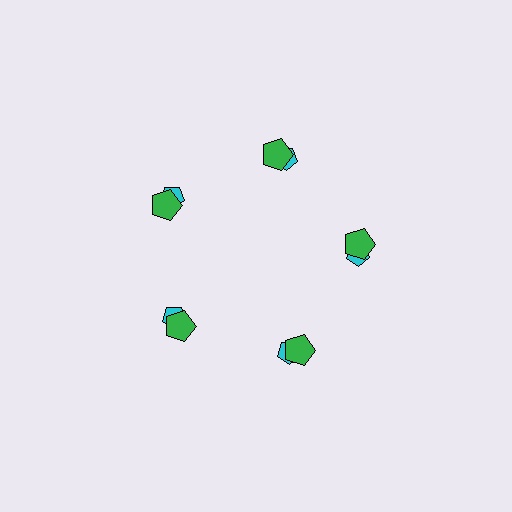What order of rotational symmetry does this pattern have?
This pattern has 5-fold rotational symmetry.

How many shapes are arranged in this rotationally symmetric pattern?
There are 10 shapes, arranged in 5 groups of 2.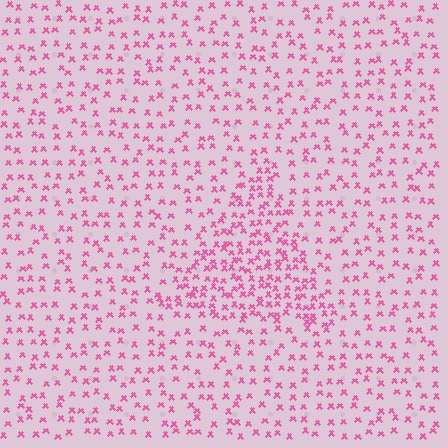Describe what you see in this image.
The image contains small pink elements arranged at two different densities. A triangle-shaped region is visible where the elements are more densely packed than the surrounding area.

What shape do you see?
I see a triangle.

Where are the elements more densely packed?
The elements are more densely packed inside the triangle boundary.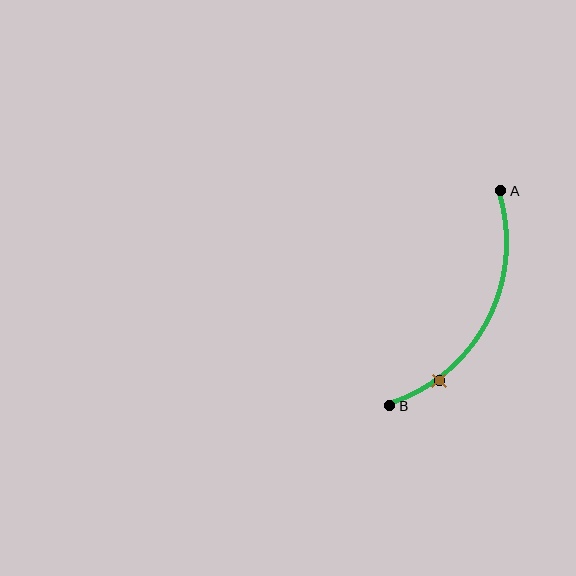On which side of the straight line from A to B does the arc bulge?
The arc bulges to the right of the straight line connecting A and B.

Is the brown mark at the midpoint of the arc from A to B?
No. The brown mark lies on the arc but is closer to endpoint B. The arc midpoint would be at the point on the curve equidistant along the arc from both A and B.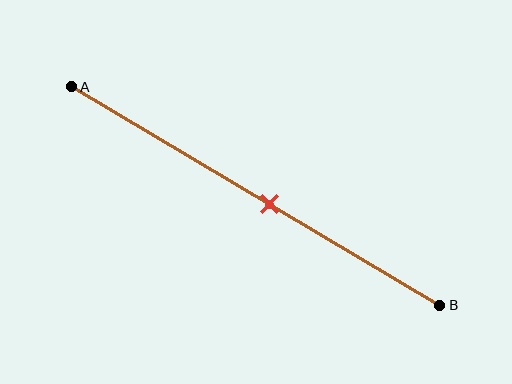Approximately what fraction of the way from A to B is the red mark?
The red mark is approximately 55% of the way from A to B.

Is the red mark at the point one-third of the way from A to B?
No, the mark is at about 55% from A, not at the 33% one-third point.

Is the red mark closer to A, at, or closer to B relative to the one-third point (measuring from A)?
The red mark is closer to point B than the one-third point of segment AB.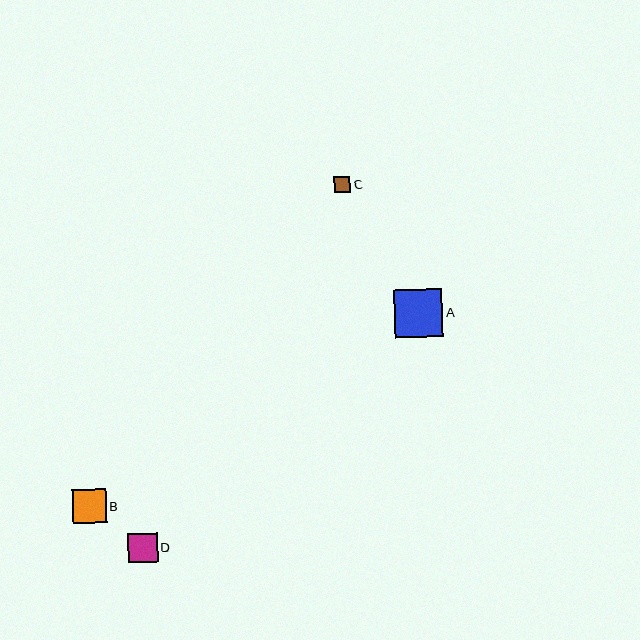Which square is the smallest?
Square C is the smallest with a size of approximately 16 pixels.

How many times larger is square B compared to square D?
Square B is approximately 1.1 times the size of square D.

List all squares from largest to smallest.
From largest to smallest: A, B, D, C.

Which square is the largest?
Square A is the largest with a size of approximately 48 pixels.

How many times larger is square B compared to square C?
Square B is approximately 2.1 times the size of square C.